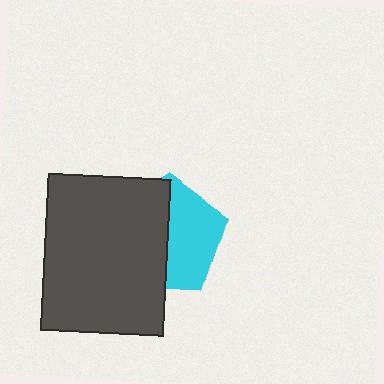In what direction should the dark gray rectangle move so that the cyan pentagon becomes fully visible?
The dark gray rectangle should move left. That is the shortest direction to clear the overlap and leave the cyan pentagon fully visible.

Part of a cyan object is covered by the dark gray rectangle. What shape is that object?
It is a pentagon.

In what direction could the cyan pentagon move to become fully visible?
The cyan pentagon could move right. That would shift it out from behind the dark gray rectangle entirely.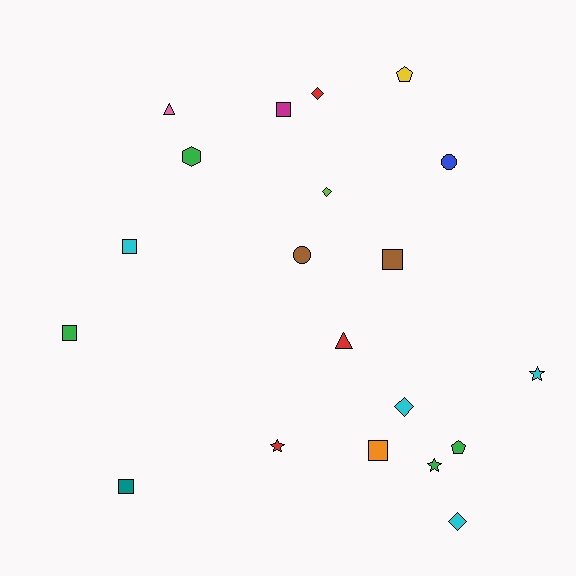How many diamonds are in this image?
There are 4 diamonds.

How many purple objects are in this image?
There are no purple objects.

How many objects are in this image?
There are 20 objects.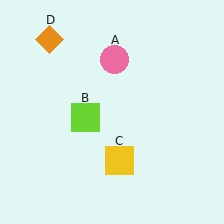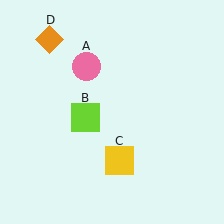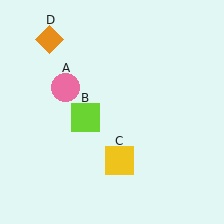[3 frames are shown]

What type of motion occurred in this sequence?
The pink circle (object A) rotated counterclockwise around the center of the scene.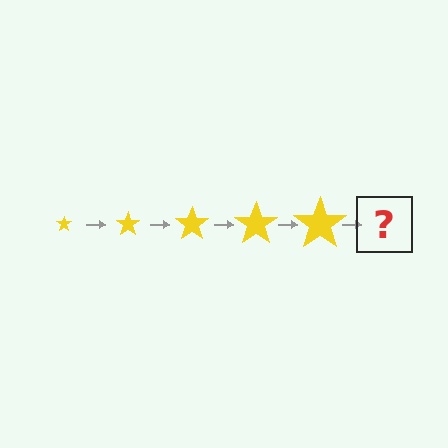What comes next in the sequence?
The next element should be a yellow star, larger than the previous one.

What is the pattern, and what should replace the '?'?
The pattern is that the star gets progressively larger each step. The '?' should be a yellow star, larger than the previous one.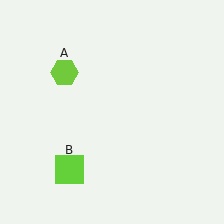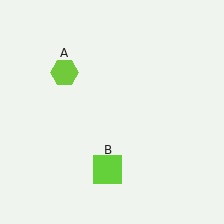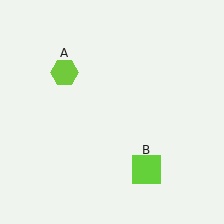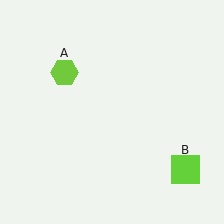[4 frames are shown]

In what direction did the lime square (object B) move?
The lime square (object B) moved right.